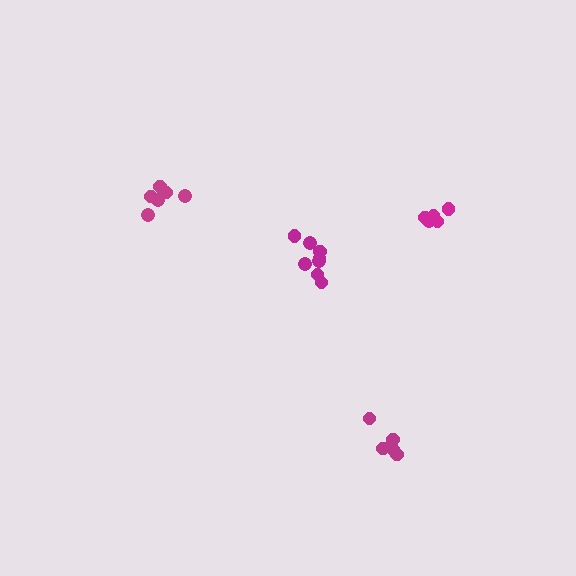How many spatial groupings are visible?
There are 4 spatial groupings.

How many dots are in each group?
Group 1: 6 dots, Group 2: 5 dots, Group 3: 8 dots, Group 4: 6 dots (25 total).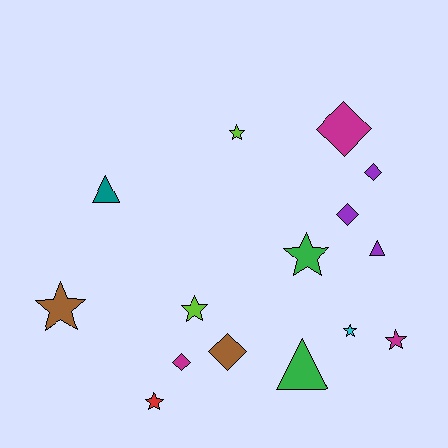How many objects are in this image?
There are 15 objects.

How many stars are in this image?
There are 7 stars.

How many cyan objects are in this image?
There is 1 cyan object.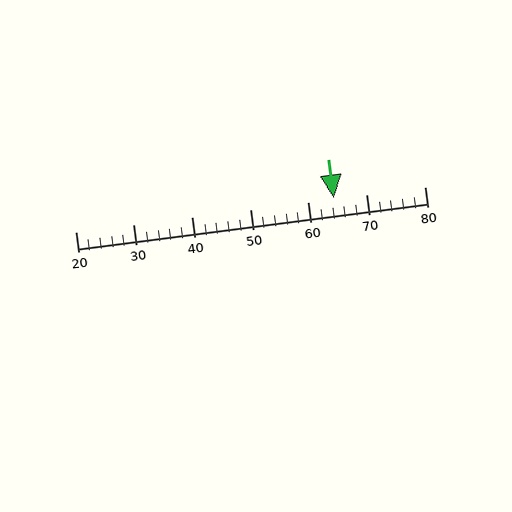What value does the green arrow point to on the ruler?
The green arrow points to approximately 64.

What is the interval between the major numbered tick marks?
The major tick marks are spaced 10 units apart.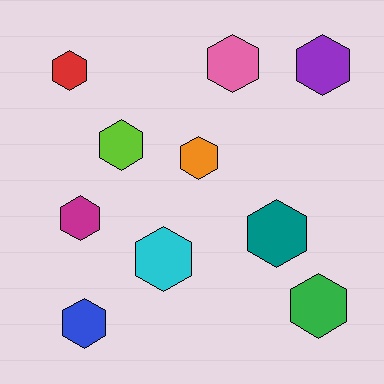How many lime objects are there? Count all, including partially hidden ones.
There is 1 lime object.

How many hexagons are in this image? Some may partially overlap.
There are 10 hexagons.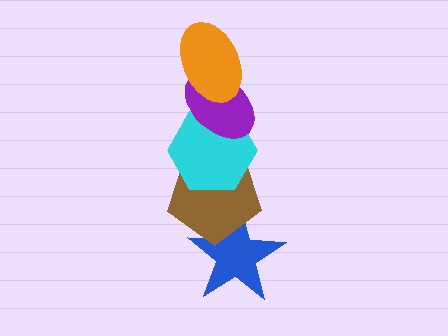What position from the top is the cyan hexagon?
The cyan hexagon is 3rd from the top.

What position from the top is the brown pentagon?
The brown pentagon is 4th from the top.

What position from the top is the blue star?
The blue star is 5th from the top.